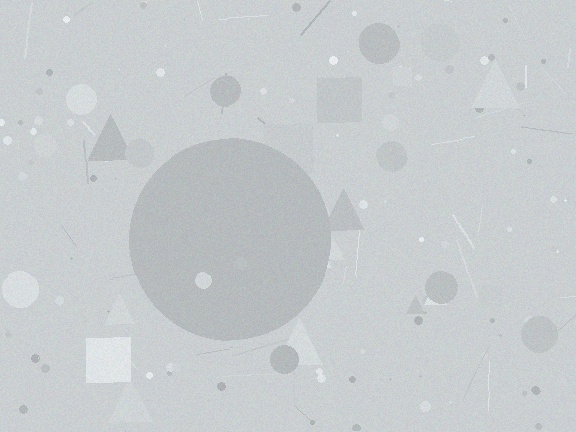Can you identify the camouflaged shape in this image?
The camouflaged shape is a circle.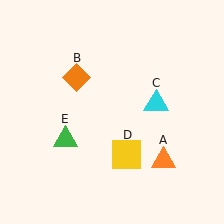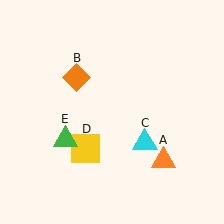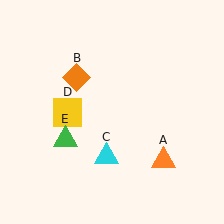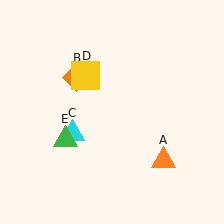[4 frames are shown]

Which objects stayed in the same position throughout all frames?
Orange triangle (object A) and orange diamond (object B) and green triangle (object E) remained stationary.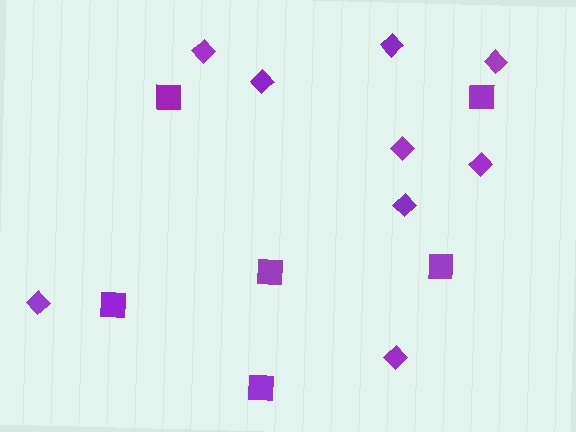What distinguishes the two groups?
There are 2 groups: one group of squares (6) and one group of diamonds (9).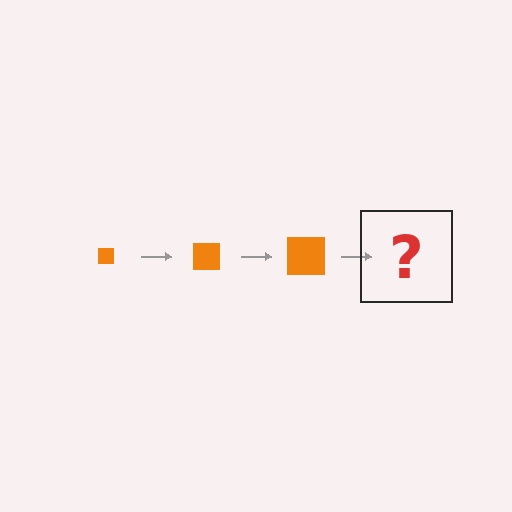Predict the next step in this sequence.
The next step is an orange square, larger than the previous one.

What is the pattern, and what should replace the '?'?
The pattern is that the square gets progressively larger each step. The '?' should be an orange square, larger than the previous one.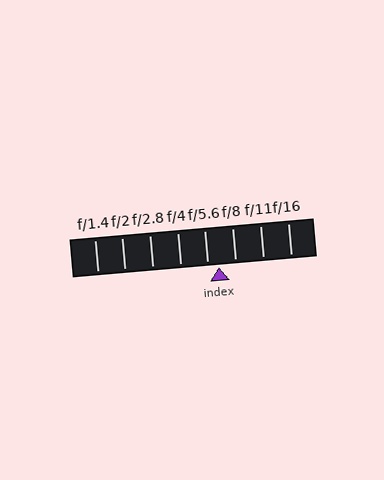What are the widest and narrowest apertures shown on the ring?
The widest aperture shown is f/1.4 and the narrowest is f/16.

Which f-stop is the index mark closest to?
The index mark is closest to f/5.6.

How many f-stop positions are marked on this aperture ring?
There are 8 f-stop positions marked.